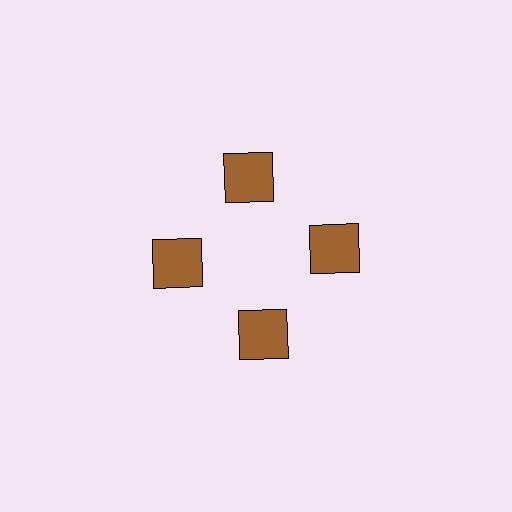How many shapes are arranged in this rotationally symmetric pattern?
There are 4 shapes, arranged in 4 groups of 1.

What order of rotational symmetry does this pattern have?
This pattern has 4-fold rotational symmetry.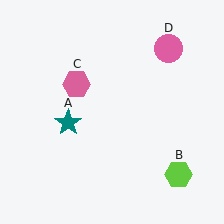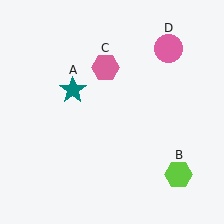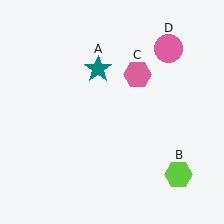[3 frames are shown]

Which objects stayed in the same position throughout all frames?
Lime hexagon (object B) and pink circle (object D) remained stationary.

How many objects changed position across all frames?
2 objects changed position: teal star (object A), pink hexagon (object C).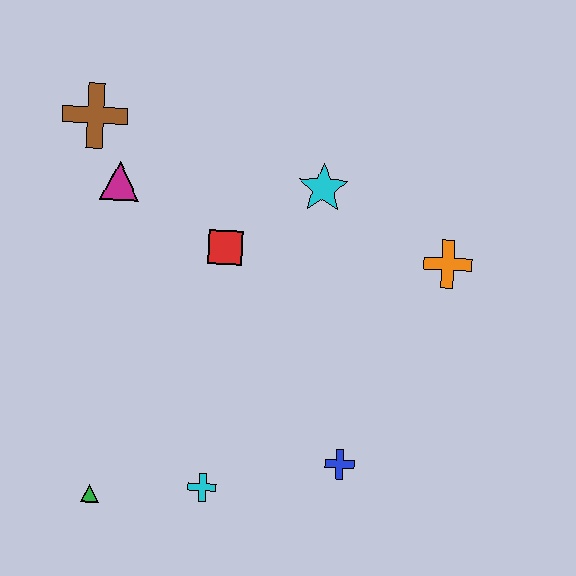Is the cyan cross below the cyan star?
Yes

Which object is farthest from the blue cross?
The brown cross is farthest from the blue cross.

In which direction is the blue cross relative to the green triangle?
The blue cross is to the right of the green triangle.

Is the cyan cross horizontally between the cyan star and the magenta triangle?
Yes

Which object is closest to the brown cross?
The magenta triangle is closest to the brown cross.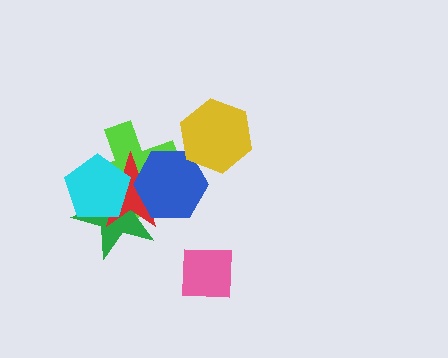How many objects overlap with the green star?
4 objects overlap with the green star.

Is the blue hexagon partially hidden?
Yes, it is partially covered by another shape.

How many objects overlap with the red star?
4 objects overlap with the red star.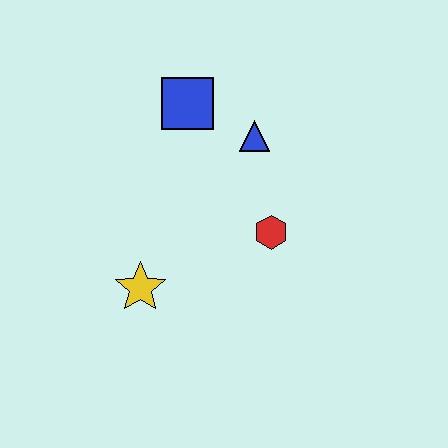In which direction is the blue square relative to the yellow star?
The blue square is above the yellow star.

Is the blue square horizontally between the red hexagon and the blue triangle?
No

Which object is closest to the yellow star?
The red hexagon is closest to the yellow star.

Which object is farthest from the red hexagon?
The blue square is farthest from the red hexagon.